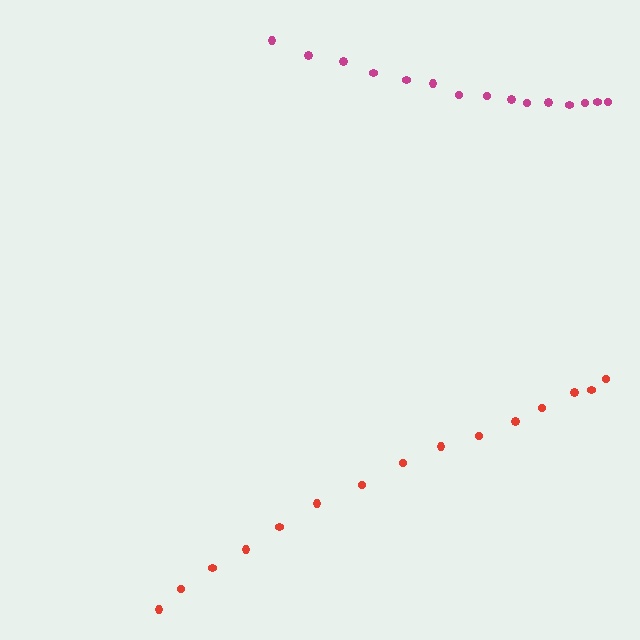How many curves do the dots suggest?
There are 2 distinct paths.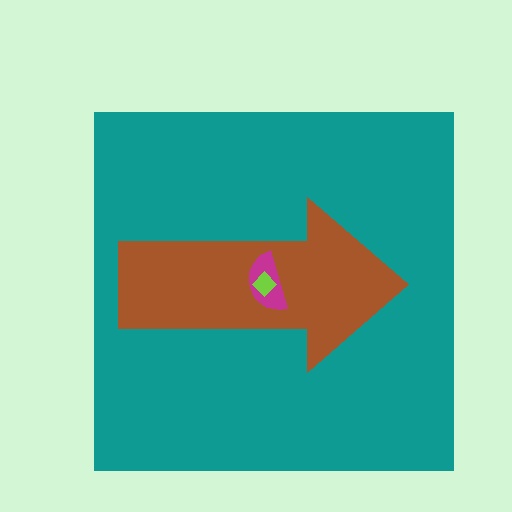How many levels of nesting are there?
4.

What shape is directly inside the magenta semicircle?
The lime diamond.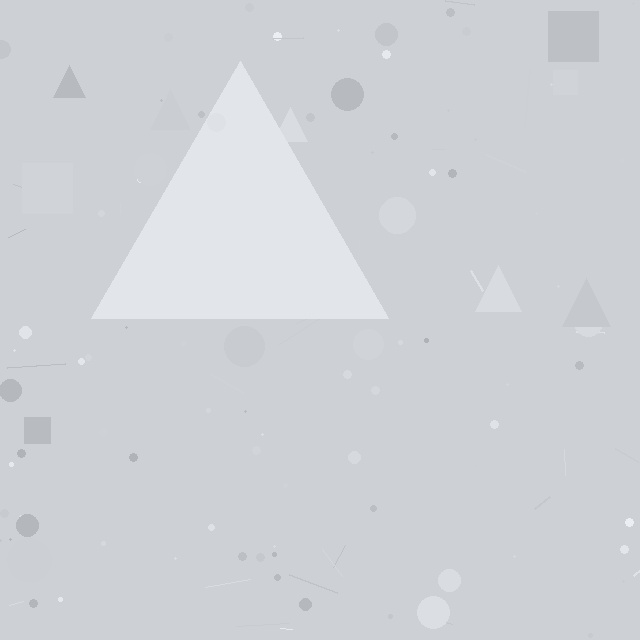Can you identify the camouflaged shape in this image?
The camouflaged shape is a triangle.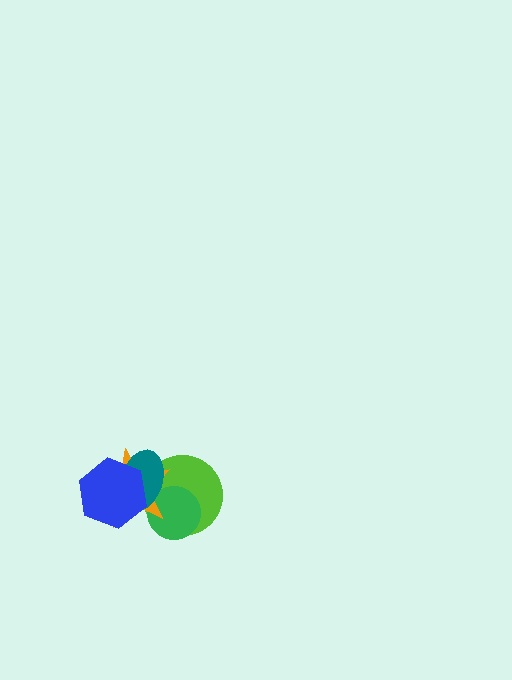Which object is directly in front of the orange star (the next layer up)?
The teal ellipse is directly in front of the orange star.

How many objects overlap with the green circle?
3 objects overlap with the green circle.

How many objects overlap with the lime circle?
3 objects overlap with the lime circle.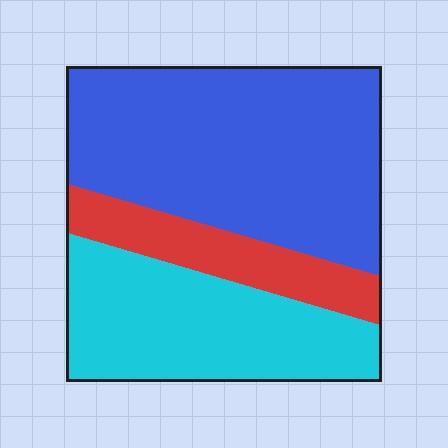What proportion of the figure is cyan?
Cyan takes up between a quarter and a half of the figure.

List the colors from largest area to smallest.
From largest to smallest: blue, cyan, red.